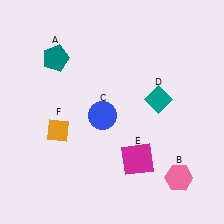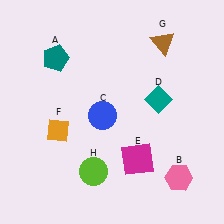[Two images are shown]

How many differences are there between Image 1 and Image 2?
There are 2 differences between the two images.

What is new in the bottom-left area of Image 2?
A lime circle (H) was added in the bottom-left area of Image 2.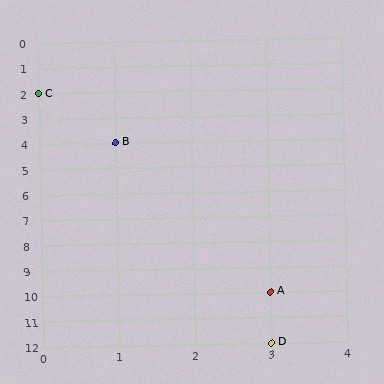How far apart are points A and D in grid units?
Points A and D are 2 rows apart.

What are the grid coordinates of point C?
Point C is at grid coordinates (0, 2).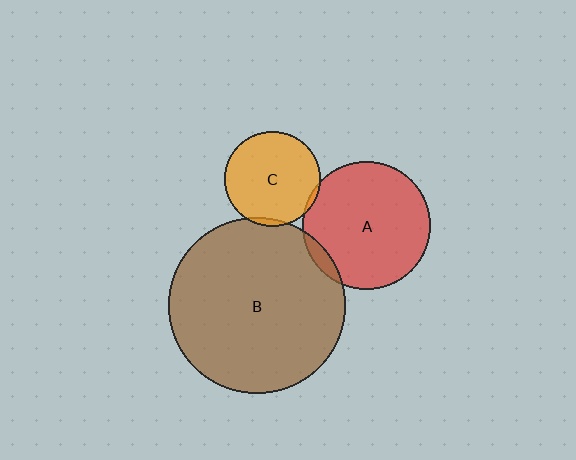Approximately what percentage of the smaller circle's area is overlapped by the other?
Approximately 5%.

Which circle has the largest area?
Circle B (brown).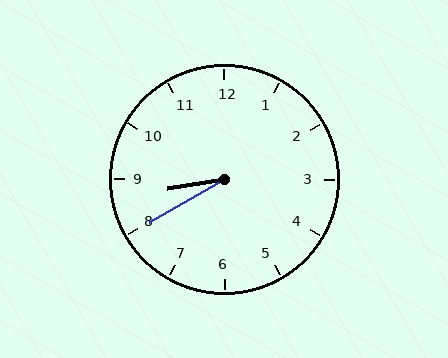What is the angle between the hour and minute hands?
Approximately 20 degrees.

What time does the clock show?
8:40.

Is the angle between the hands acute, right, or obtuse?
It is acute.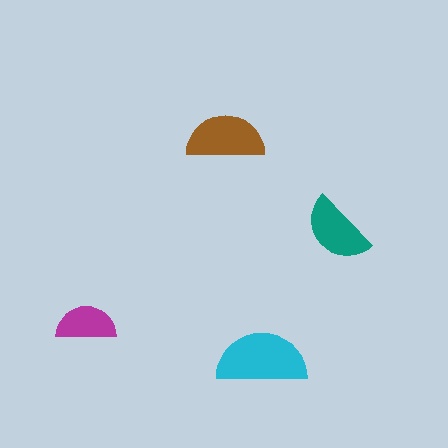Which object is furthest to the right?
The teal semicircle is rightmost.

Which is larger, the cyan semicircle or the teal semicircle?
The cyan one.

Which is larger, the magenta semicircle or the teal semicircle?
The teal one.